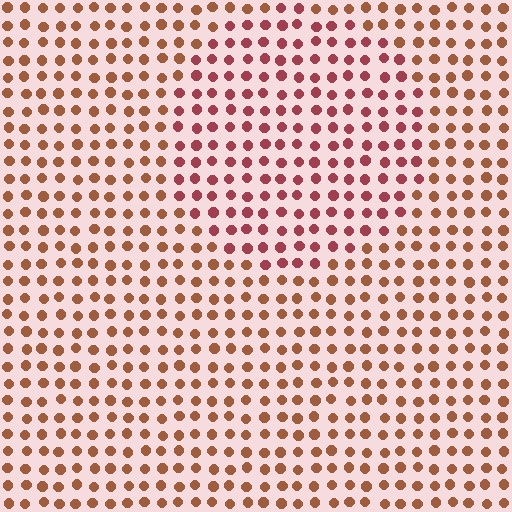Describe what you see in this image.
The image is filled with small brown elements in a uniform arrangement. A circle-shaped region is visible where the elements are tinted to a slightly different hue, forming a subtle color boundary.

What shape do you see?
I see a circle.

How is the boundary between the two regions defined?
The boundary is defined purely by a slight shift in hue (about 29 degrees). Spacing, size, and orientation are identical on both sides.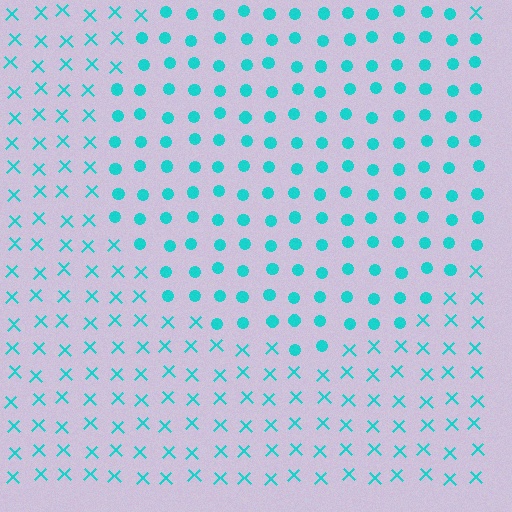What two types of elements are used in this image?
The image uses circles inside the circle region and X marks outside it.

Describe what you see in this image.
The image is filled with small cyan elements arranged in a uniform grid. A circle-shaped region contains circles, while the surrounding area contains X marks. The boundary is defined purely by the change in element shape.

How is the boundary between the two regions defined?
The boundary is defined by a change in element shape: circles inside vs. X marks outside. All elements share the same color and spacing.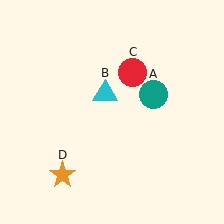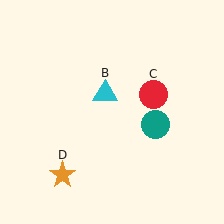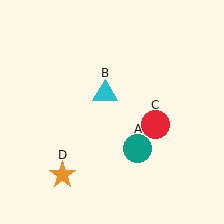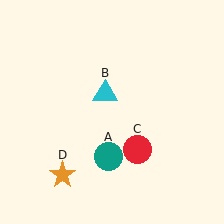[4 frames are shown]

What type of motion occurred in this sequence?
The teal circle (object A), red circle (object C) rotated clockwise around the center of the scene.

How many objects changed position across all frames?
2 objects changed position: teal circle (object A), red circle (object C).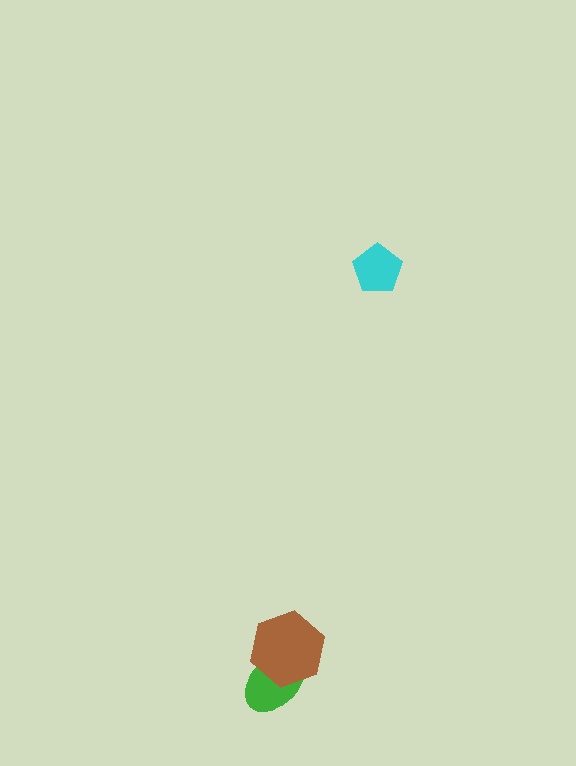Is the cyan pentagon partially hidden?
No, no other shape covers it.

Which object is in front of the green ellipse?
The brown hexagon is in front of the green ellipse.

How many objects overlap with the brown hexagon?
1 object overlaps with the brown hexagon.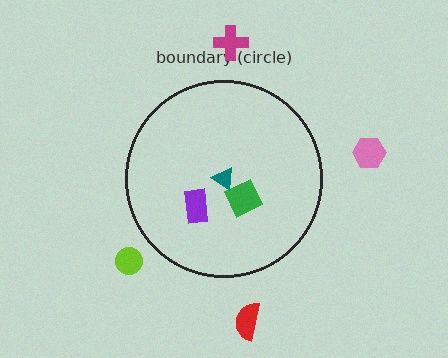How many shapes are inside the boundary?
3 inside, 4 outside.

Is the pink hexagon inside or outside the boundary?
Outside.